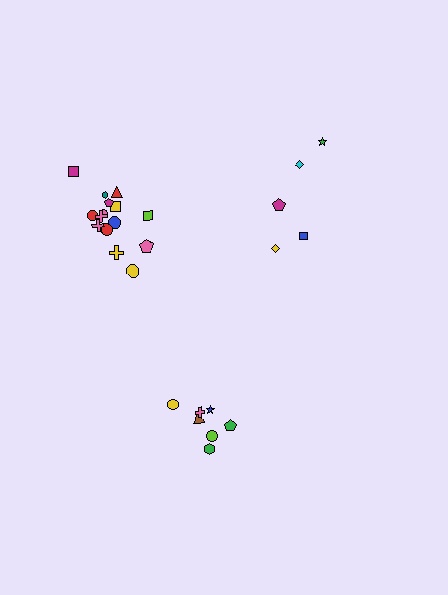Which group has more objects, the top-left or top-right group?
The top-left group.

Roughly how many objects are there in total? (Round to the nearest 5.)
Roughly 25 objects in total.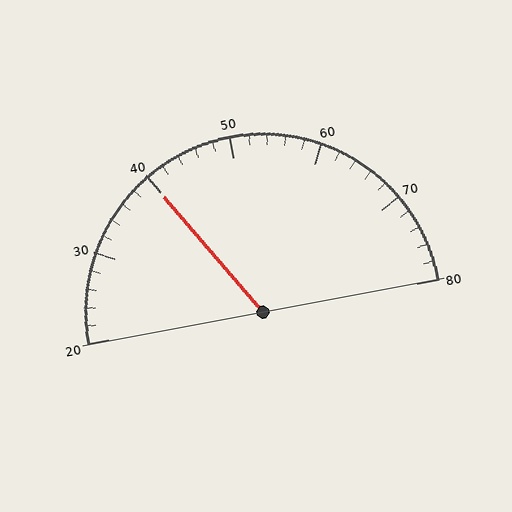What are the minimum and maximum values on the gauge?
The gauge ranges from 20 to 80.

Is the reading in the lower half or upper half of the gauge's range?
The reading is in the lower half of the range (20 to 80).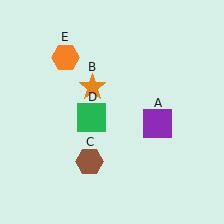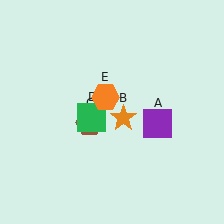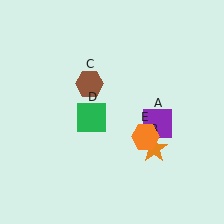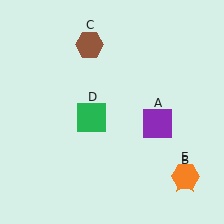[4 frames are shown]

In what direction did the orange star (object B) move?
The orange star (object B) moved down and to the right.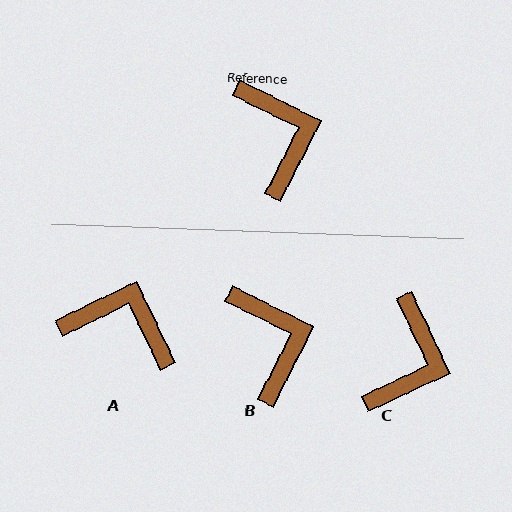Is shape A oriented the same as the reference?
No, it is off by about 53 degrees.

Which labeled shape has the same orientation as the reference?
B.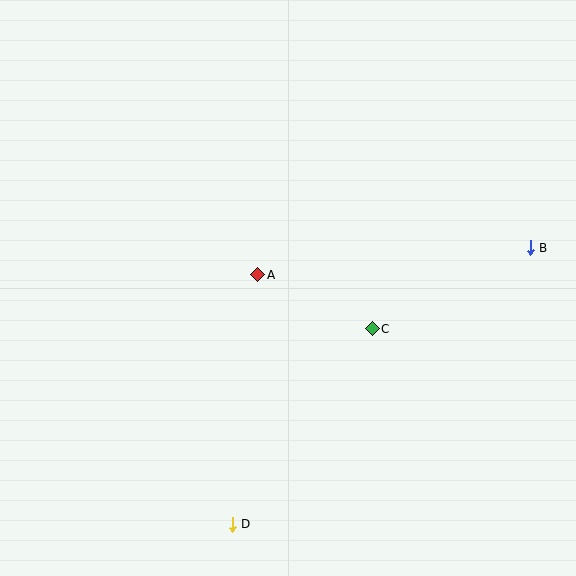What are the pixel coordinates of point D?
Point D is at (232, 524).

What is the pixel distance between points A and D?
The distance between A and D is 251 pixels.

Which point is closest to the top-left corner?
Point A is closest to the top-left corner.